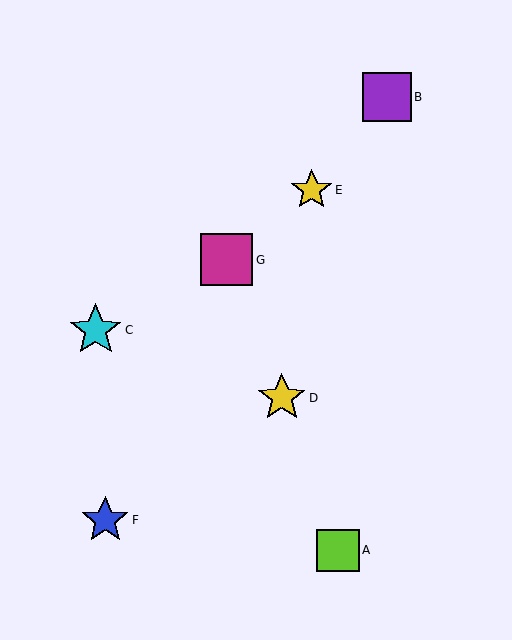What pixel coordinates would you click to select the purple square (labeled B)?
Click at (387, 97) to select the purple square B.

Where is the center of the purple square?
The center of the purple square is at (387, 97).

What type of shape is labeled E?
Shape E is a yellow star.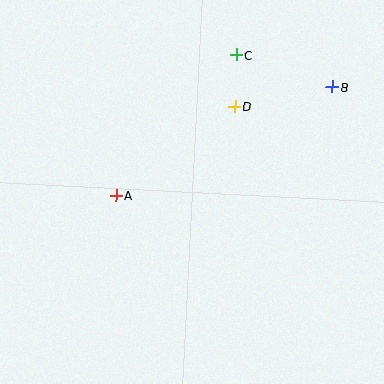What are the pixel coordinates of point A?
Point A is at (116, 196).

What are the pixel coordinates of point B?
Point B is at (333, 87).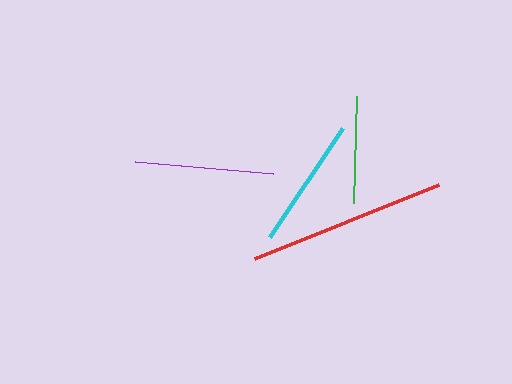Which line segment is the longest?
The red line is the longest at approximately 198 pixels.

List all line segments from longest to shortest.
From longest to shortest: red, purple, cyan, green.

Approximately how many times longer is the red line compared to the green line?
The red line is approximately 1.8 times the length of the green line.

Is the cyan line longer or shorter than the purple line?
The purple line is longer than the cyan line.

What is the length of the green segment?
The green segment is approximately 107 pixels long.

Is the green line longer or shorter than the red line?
The red line is longer than the green line.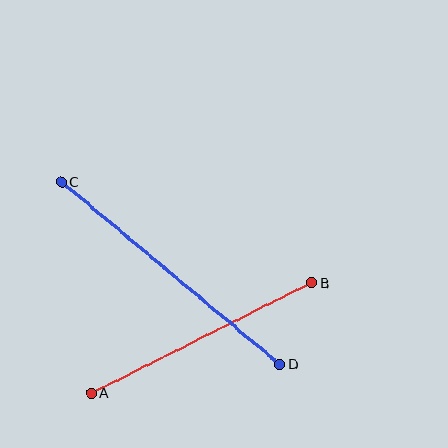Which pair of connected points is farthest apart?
Points C and D are farthest apart.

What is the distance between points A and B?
The distance is approximately 247 pixels.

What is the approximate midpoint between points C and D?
The midpoint is at approximately (171, 273) pixels.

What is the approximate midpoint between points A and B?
The midpoint is at approximately (202, 338) pixels.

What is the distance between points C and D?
The distance is approximately 285 pixels.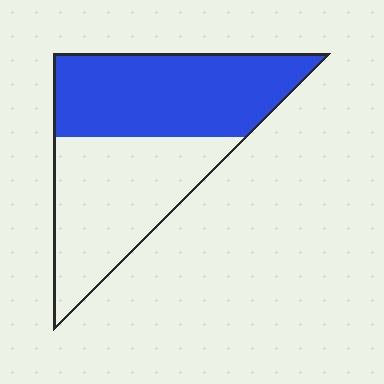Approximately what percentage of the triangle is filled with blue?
Approximately 50%.